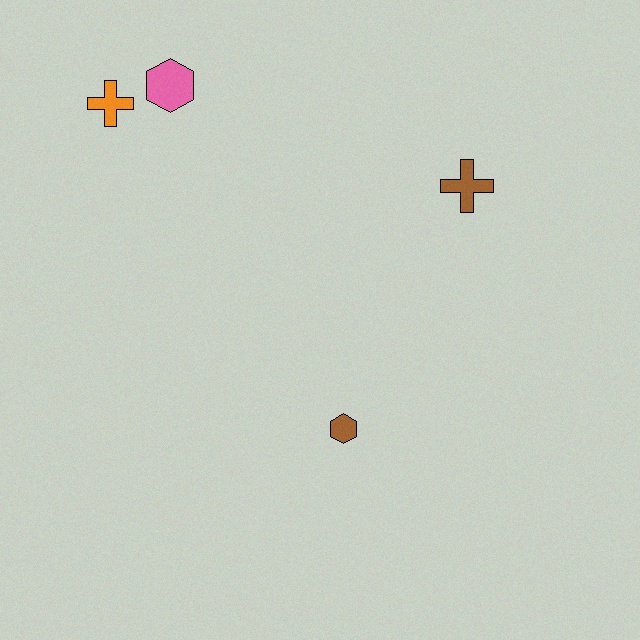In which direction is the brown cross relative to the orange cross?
The brown cross is to the right of the orange cross.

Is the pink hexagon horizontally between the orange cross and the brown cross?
Yes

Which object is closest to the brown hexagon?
The brown cross is closest to the brown hexagon.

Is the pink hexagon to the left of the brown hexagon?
Yes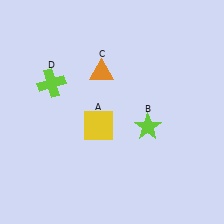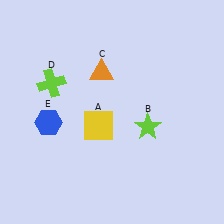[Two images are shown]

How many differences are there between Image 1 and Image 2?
There is 1 difference between the two images.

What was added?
A blue hexagon (E) was added in Image 2.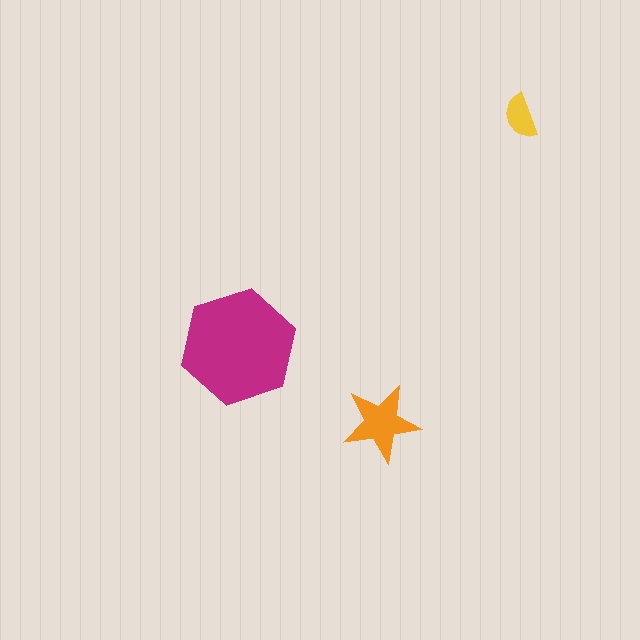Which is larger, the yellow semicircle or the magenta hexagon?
The magenta hexagon.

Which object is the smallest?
The yellow semicircle.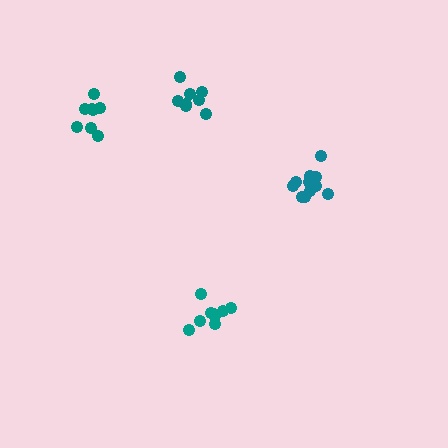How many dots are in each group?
Group 1: 8 dots, Group 2: 9 dots, Group 3: 11 dots, Group 4: 8 dots (36 total).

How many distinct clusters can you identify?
There are 4 distinct clusters.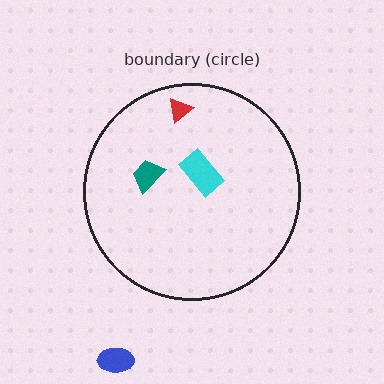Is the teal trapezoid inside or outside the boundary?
Inside.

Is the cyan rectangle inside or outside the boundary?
Inside.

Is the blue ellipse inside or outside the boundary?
Outside.